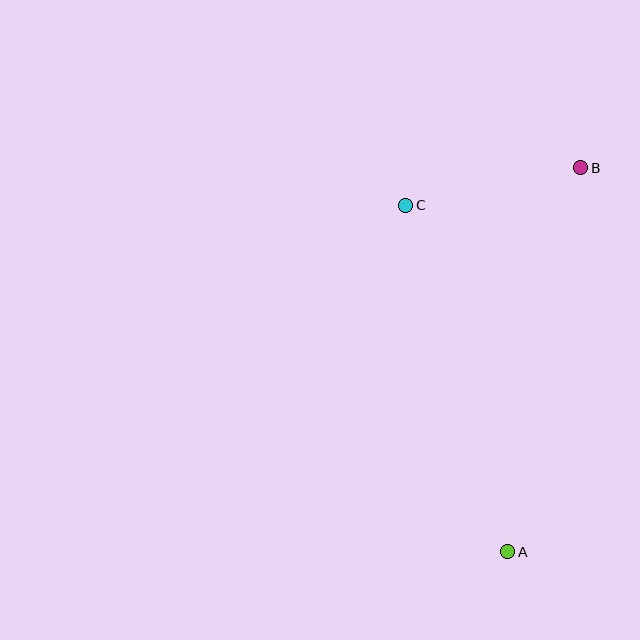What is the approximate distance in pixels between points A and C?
The distance between A and C is approximately 361 pixels.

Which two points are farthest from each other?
Points A and B are farthest from each other.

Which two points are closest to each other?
Points B and C are closest to each other.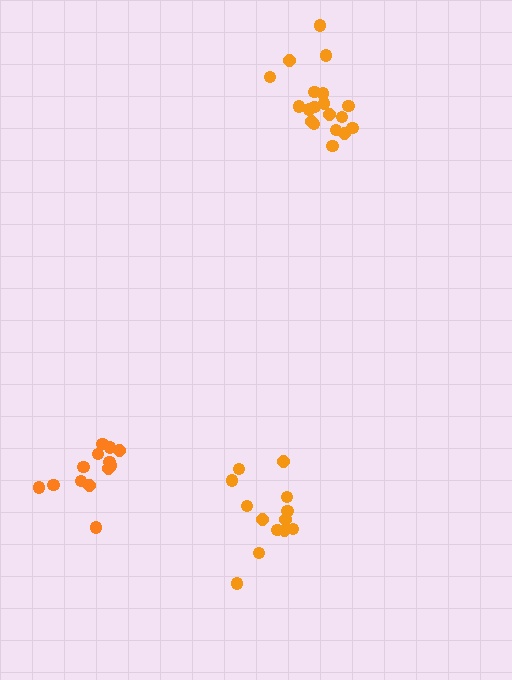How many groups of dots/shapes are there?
There are 3 groups.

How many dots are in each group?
Group 1: 13 dots, Group 2: 13 dots, Group 3: 19 dots (45 total).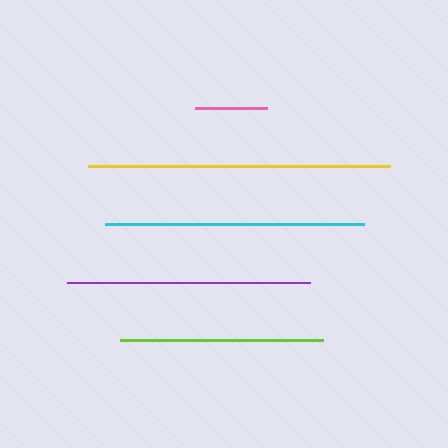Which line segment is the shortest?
The pink line is the shortest at approximately 72 pixels.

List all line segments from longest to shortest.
From longest to shortest: yellow, cyan, purple, lime, pink.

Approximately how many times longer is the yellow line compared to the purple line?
The yellow line is approximately 1.2 times the length of the purple line.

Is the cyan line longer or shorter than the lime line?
The cyan line is longer than the lime line.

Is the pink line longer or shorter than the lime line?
The lime line is longer than the pink line.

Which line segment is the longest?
The yellow line is the longest at approximately 301 pixels.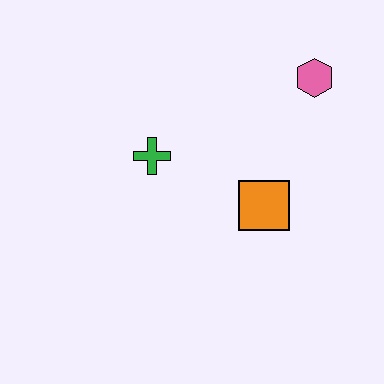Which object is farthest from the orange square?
The pink hexagon is farthest from the orange square.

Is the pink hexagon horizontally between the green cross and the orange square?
No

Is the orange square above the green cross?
No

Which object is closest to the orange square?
The green cross is closest to the orange square.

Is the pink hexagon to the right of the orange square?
Yes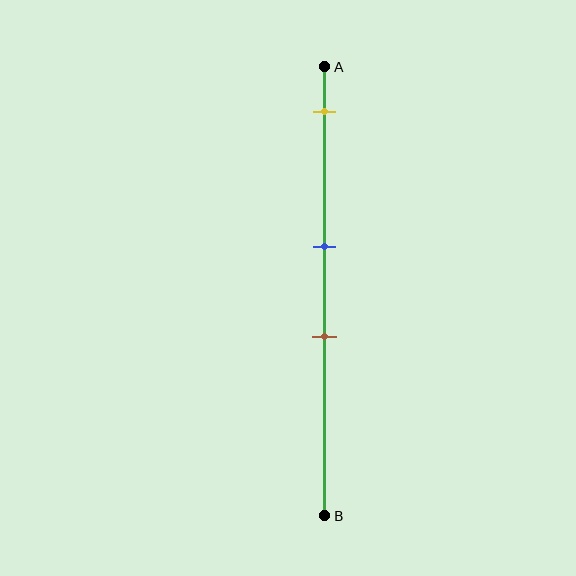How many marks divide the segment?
There are 3 marks dividing the segment.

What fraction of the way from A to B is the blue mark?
The blue mark is approximately 40% (0.4) of the way from A to B.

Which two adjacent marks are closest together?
The blue and brown marks are the closest adjacent pair.